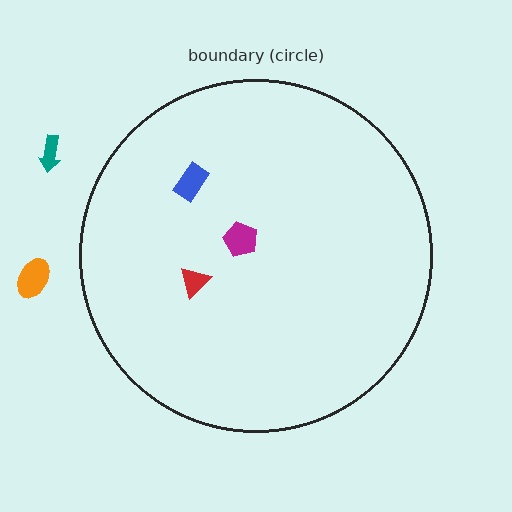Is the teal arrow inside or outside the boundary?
Outside.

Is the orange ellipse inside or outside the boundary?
Outside.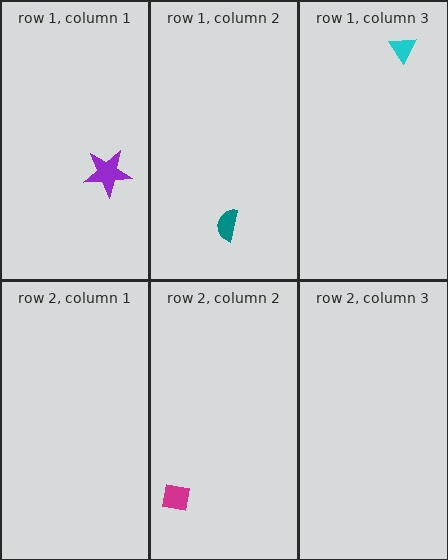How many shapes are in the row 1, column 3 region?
1.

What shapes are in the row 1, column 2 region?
The teal semicircle.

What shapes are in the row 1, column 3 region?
The cyan triangle.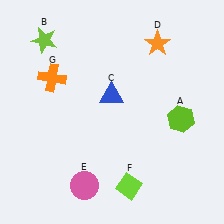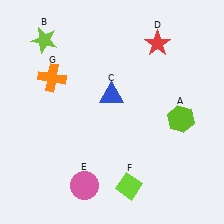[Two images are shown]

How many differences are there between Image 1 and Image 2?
There is 1 difference between the two images.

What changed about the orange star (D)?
In Image 1, D is orange. In Image 2, it changed to red.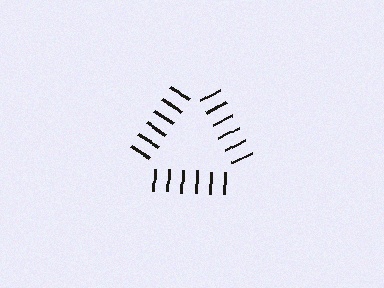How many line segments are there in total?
18 — 6 along each of the 3 edges.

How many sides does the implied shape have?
3 sides — the line-ends trace a triangle.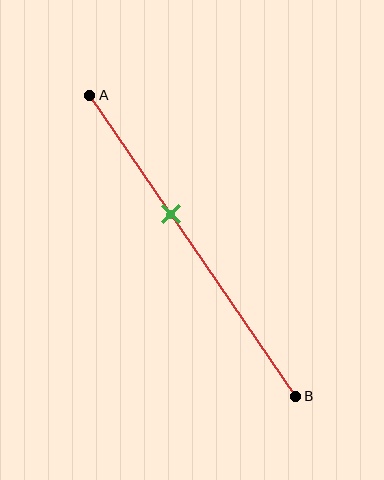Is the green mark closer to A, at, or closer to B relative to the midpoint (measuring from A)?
The green mark is closer to point A than the midpoint of segment AB.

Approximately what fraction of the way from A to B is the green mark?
The green mark is approximately 40% of the way from A to B.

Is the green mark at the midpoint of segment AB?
No, the mark is at about 40% from A, not at the 50% midpoint.